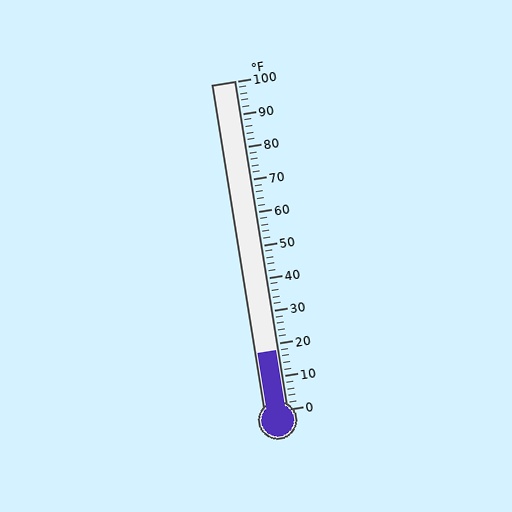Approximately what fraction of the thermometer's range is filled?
The thermometer is filled to approximately 20% of its range.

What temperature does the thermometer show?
The thermometer shows approximately 18°F.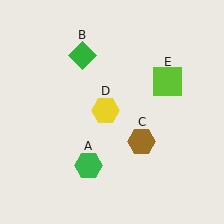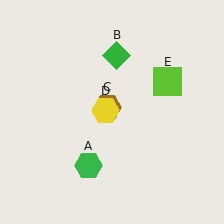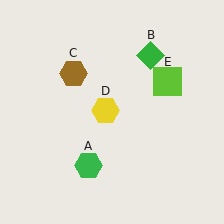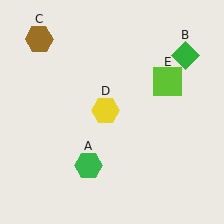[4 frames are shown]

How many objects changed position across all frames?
2 objects changed position: green diamond (object B), brown hexagon (object C).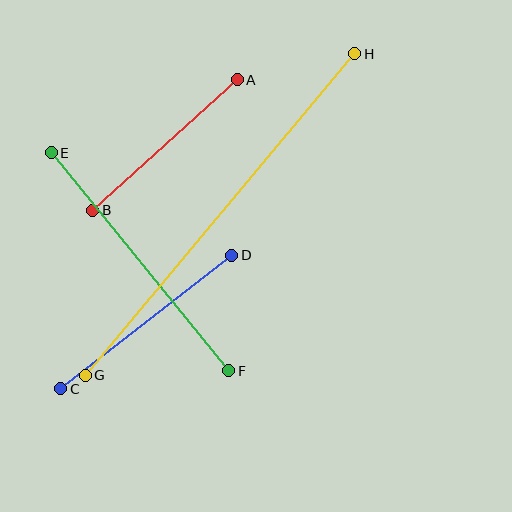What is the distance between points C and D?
The distance is approximately 217 pixels.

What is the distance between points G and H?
The distance is approximately 419 pixels.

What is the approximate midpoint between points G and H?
The midpoint is at approximately (220, 214) pixels.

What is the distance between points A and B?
The distance is approximately 195 pixels.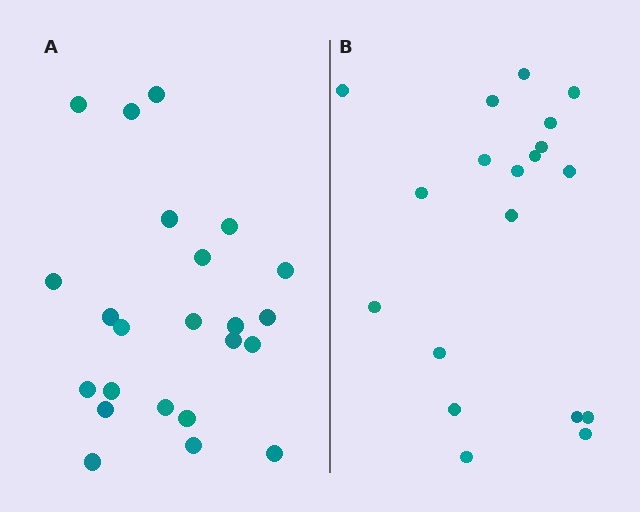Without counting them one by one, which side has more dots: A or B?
Region A (the left region) has more dots.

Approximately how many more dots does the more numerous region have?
Region A has about 4 more dots than region B.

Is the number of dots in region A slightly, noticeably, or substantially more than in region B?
Region A has only slightly more — the two regions are fairly close. The ratio is roughly 1.2 to 1.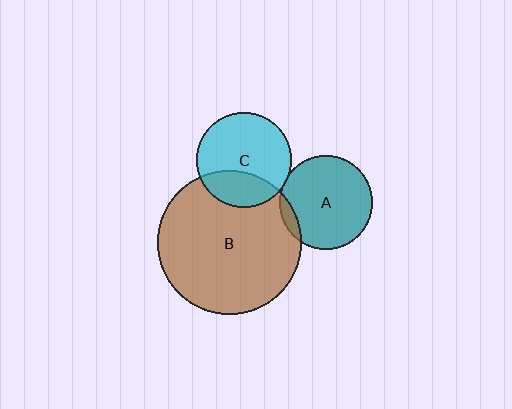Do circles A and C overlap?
Yes.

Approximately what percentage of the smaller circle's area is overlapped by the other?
Approximately 5%.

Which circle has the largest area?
Circle B (brown).